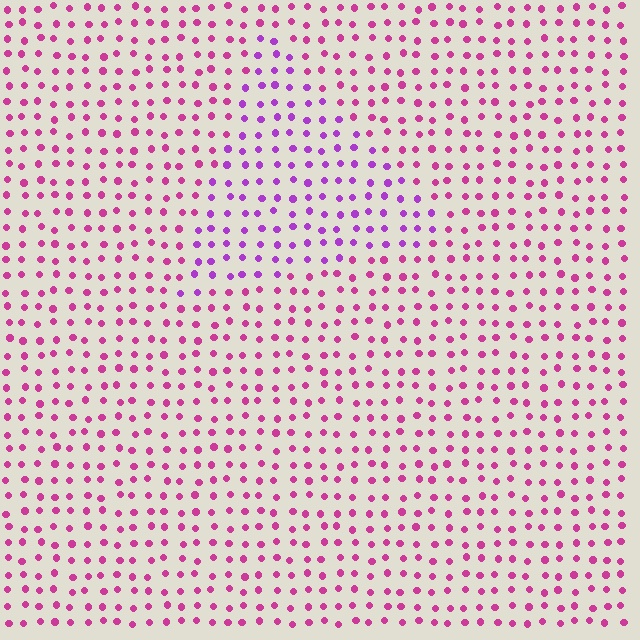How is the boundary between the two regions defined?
The boundary is defined purely by a slight shift in hue (about 34 degrees). Spacing, size, and orientation are identical on both sides.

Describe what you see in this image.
The image is filled with small magenta elements in a uniform arrangement. A triangle-shaped region is visible where the elements are tinted to a slightly different hue, forming a subtle color boundary.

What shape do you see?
I see a triangle.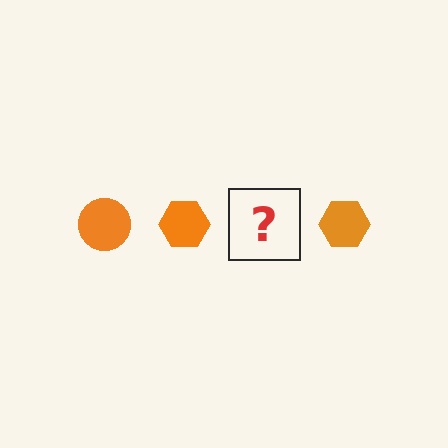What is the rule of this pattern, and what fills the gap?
The rule is that the pattern cycles through circle, hexagon shapes in orange. The gap should be filled with an orange circle.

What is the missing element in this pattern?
The missing element is an orange circle.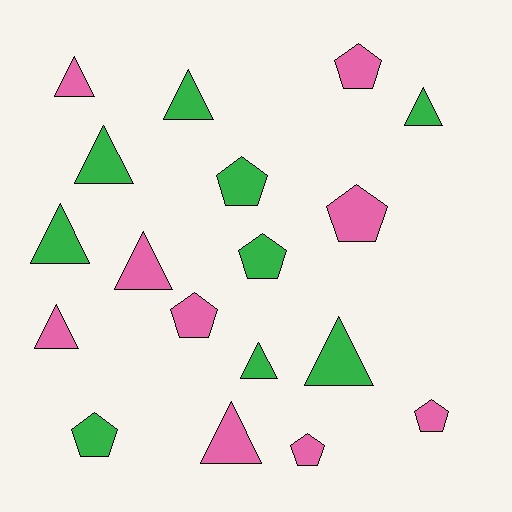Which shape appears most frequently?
Triangle, with 10 objects.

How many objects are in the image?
There are 18 objects.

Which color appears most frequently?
Pink, with 9 objects.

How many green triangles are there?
There are 6 green triangles.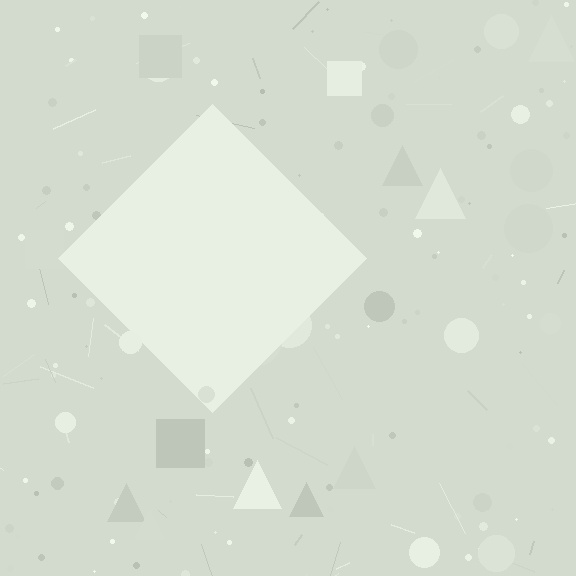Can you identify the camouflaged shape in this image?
The camouflaged shape is a diamond.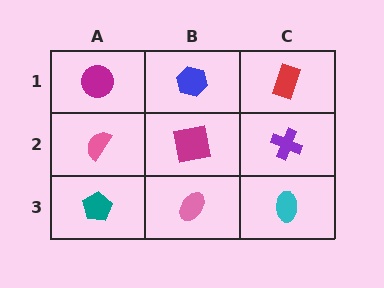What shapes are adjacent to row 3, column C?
A purple cross (row 2, column C), a pink ellipse (row 3, column B).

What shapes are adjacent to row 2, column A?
A magenta circle (row 1, column A), a teal pentagon (row 3, column A), a magenta square (row 2, column B).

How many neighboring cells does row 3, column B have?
3.